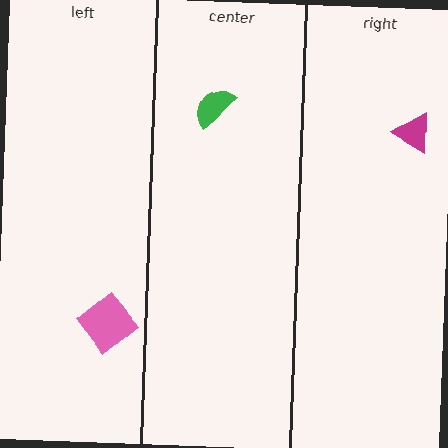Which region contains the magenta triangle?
The right region.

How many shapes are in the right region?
1.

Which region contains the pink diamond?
The left region.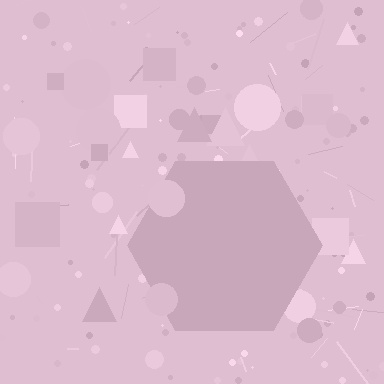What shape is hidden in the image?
A hexagon is hidden in the image.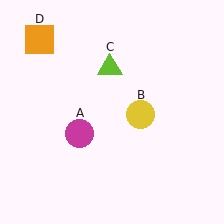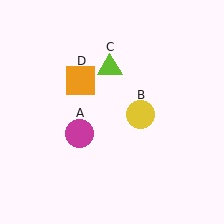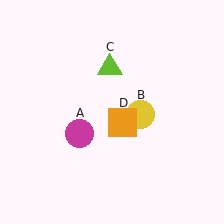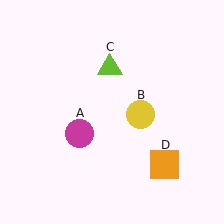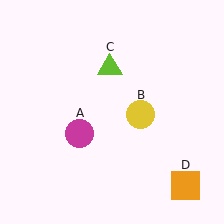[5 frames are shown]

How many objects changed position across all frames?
1 object changed position: orange square (object D).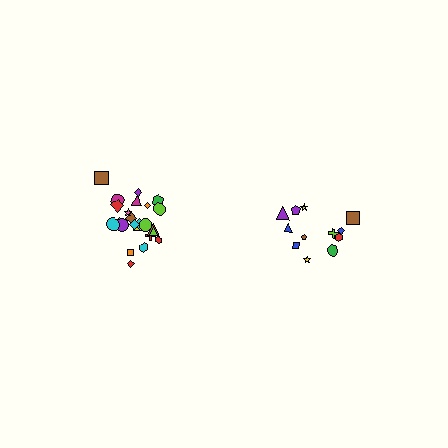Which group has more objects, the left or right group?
The left group.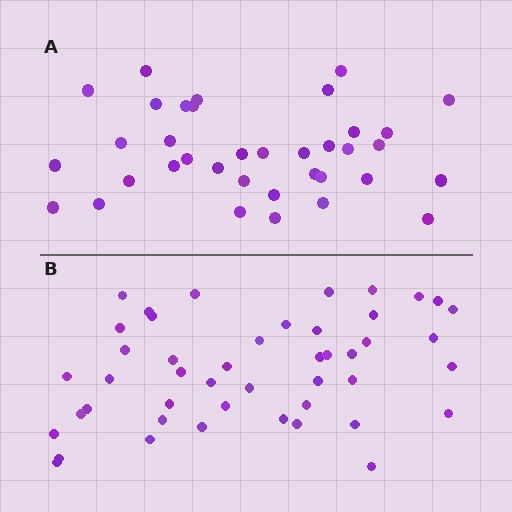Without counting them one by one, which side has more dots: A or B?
Region B (the bottom region) has more dots.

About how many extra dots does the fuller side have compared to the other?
Region B has roughly 10 or so more dots than region A.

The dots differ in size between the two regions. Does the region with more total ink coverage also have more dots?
No. Region A has more total ink coverage because its dots are larger, but region B actually contains more individual dots. Total area can be misleading — the number of items is what matters here.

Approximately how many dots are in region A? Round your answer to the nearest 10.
About 40 dots. (The exact count is 36, which rounds to 40.)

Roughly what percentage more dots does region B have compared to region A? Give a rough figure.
About 30% more.